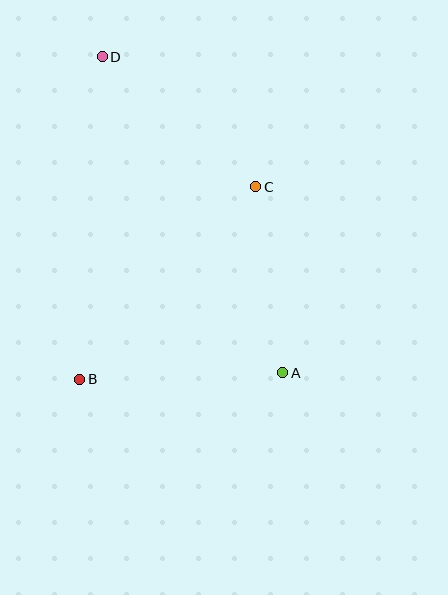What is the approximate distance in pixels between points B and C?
The distance between B and C is approximately 261 pixels.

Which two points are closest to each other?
Points A and C are closest to each other.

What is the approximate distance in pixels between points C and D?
The distance between C and D is approximately 201 pixels.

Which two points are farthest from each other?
Points A and D are farthest from each other.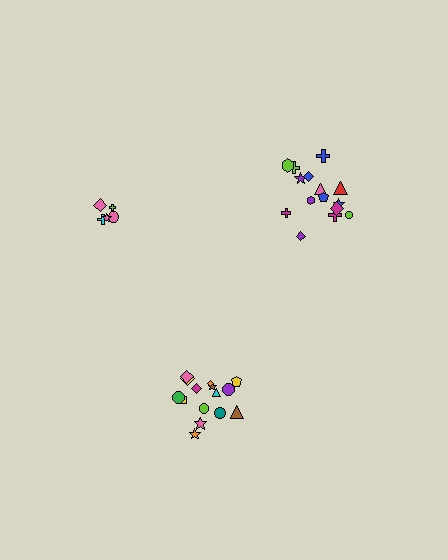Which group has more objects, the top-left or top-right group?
The top-right group.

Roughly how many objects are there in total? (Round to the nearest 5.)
Roughly 35 objects in total.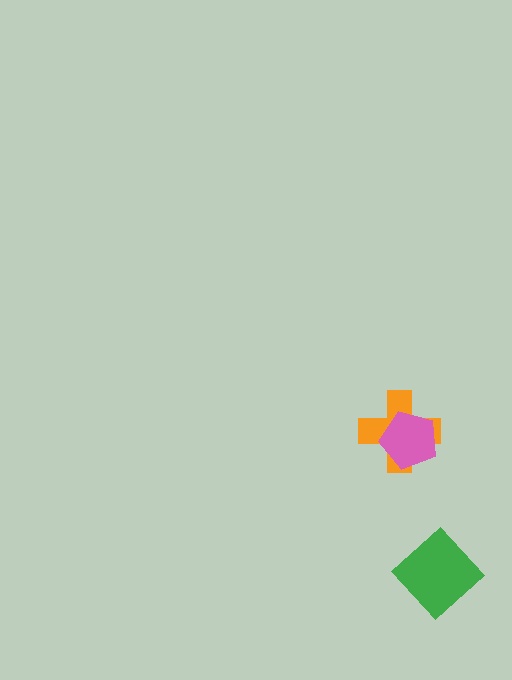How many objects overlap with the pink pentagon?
1 object overlaps with the pink pentagon.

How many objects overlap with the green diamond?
0 objects overlap with the green diamond.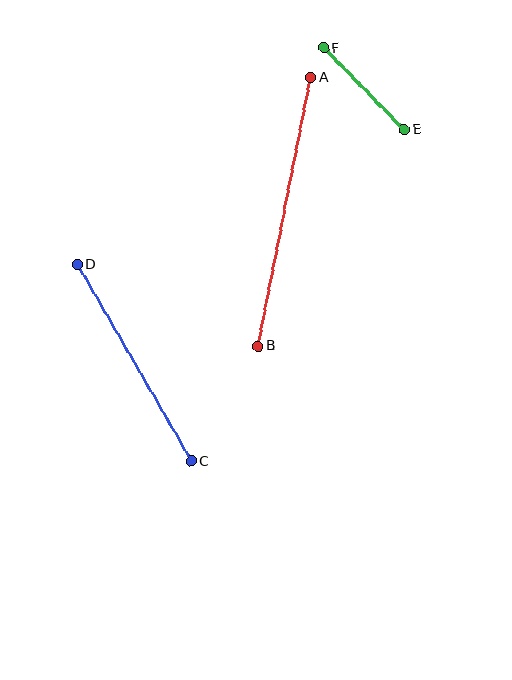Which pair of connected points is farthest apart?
Points A and B are farthest apart.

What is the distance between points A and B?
The distance is approximately 274 pixels.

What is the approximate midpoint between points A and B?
The midpoint is at approximately (284, 212) pixels.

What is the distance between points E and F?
The distance is approximately 115 pixels.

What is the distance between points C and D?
The distance is approximately 227 pixels.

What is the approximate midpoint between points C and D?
The midpoint is at approximately (134, 363) pixels.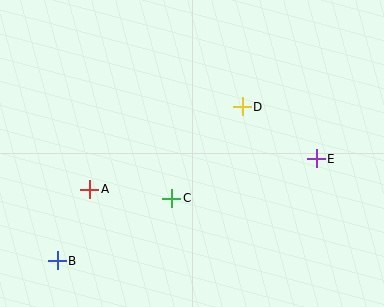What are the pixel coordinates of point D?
Point D is at (242, 107).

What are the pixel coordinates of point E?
Point E is at (316, 159).